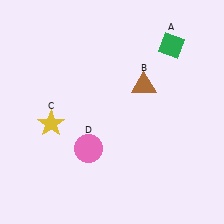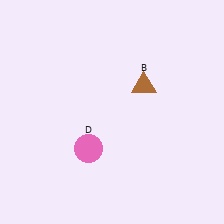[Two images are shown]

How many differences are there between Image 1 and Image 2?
There are 2 differences between the two images.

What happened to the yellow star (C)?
The yellow star (C) was removed in Image 2. It was in the bottom-left area of Image 1.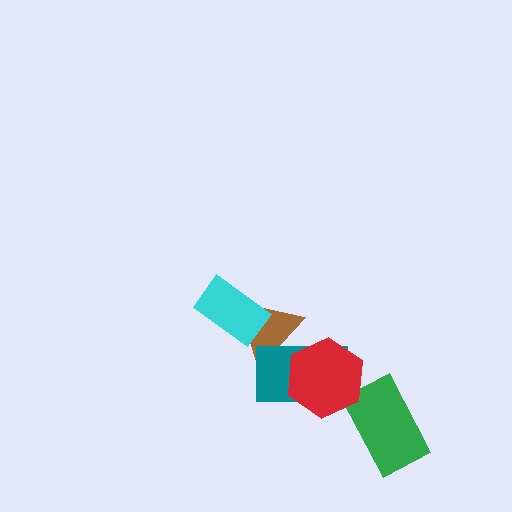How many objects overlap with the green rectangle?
0 objects overlap with the green rectangle.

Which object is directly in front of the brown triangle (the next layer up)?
The cyan rectangle is directly in front of the brown triangle.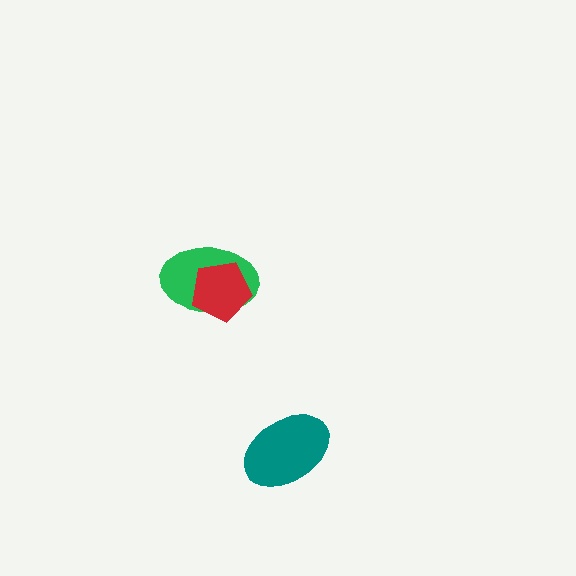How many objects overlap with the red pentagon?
1 object overlaps with the red pentagon.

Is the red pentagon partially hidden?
No, no other shape covers it.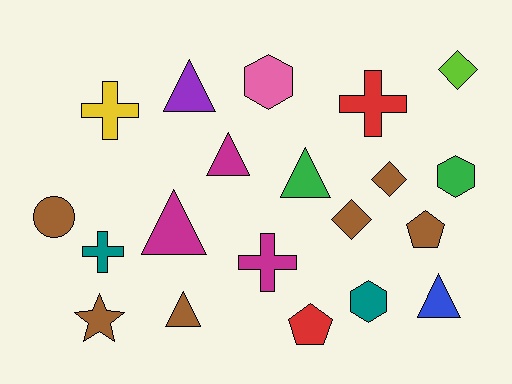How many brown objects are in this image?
There are 6 brown objects.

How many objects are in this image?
There are 20 objects.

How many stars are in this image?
There is 1 star.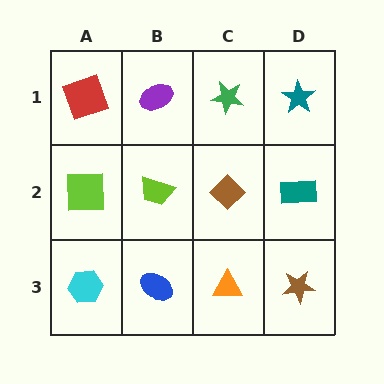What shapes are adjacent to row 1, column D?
A teal rectangle (row 2, column D), a green star (row 1, column C).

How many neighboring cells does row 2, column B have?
4.